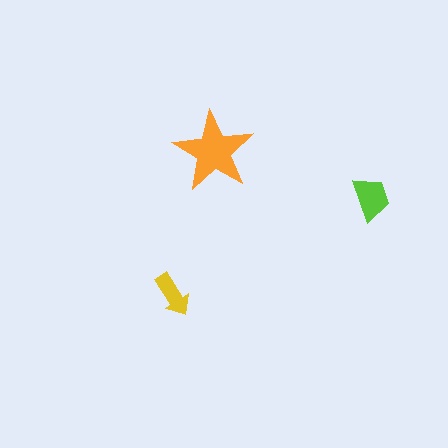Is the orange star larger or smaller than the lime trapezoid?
Larger.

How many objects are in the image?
There are 3 objects in the image.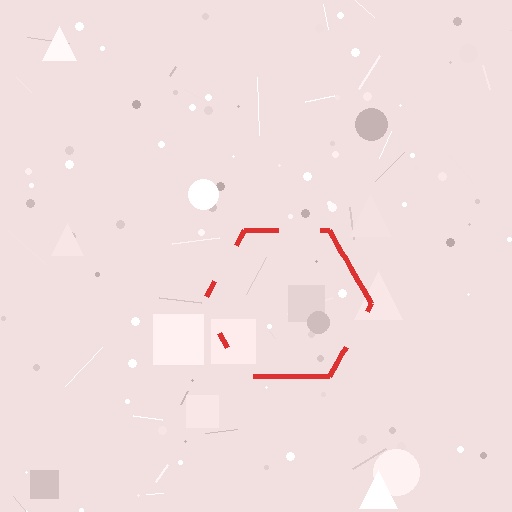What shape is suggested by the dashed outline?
The dashed outline suggests a hexagon.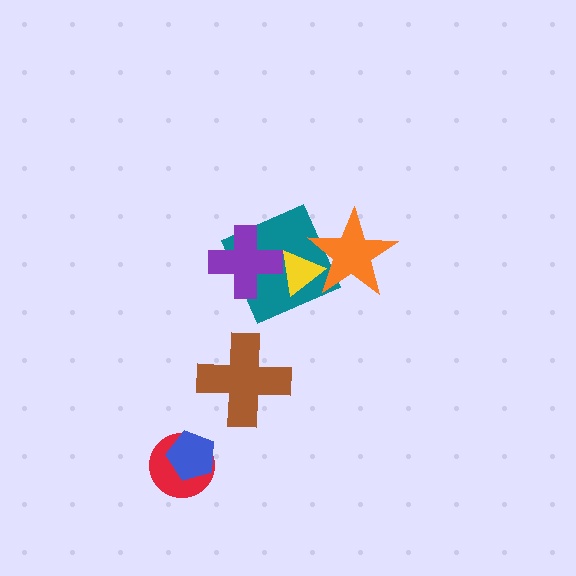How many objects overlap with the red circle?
1 object overlaps with the red circle.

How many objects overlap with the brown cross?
0 objects overlap with the brown cross.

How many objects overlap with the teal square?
3 objects overlap with the teal square.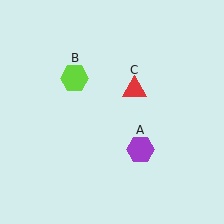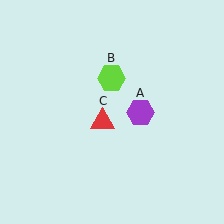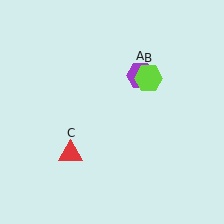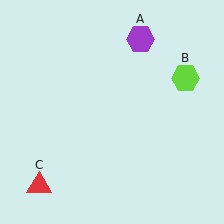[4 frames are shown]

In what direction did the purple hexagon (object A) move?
The purple hexagon (object A) moved up.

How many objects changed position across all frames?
3 objects changed position: purple hexagon (object A), lime hexagon (object B), red triangle (object C).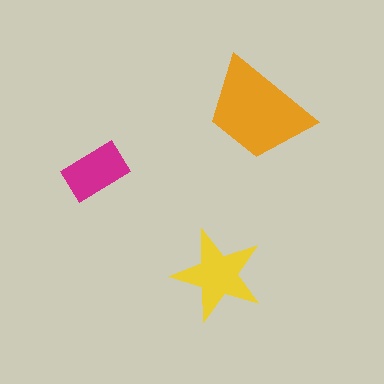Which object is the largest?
The orange trapezoid.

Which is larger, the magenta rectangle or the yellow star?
The yellow star.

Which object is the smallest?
The magenta rectangle.